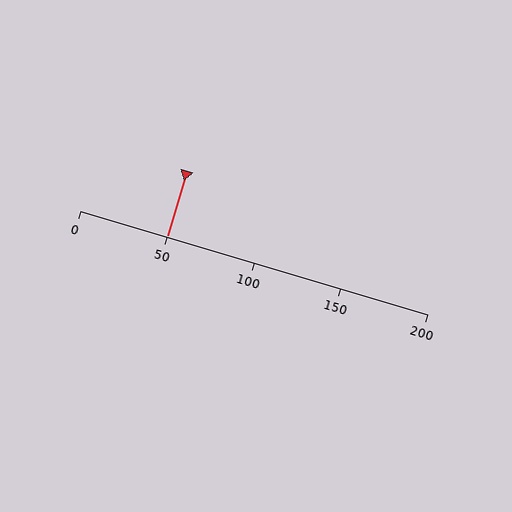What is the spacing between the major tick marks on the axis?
The major ticks are spaced 50 apart.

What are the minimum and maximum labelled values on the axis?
The axis runs from 0 to 200.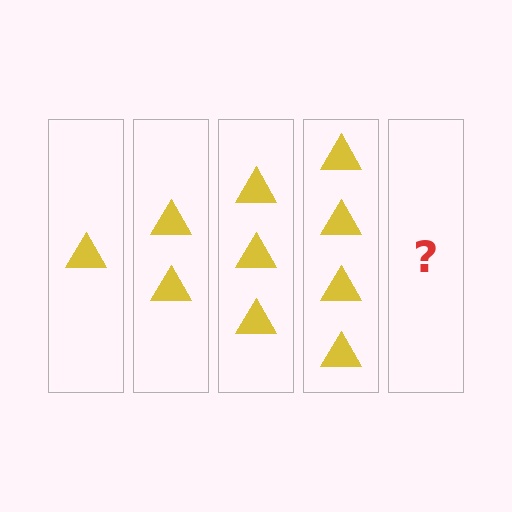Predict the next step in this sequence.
The next step is 5 triangles.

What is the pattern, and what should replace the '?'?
The pattern is that each step adds one more triangle. The '?' should be 5 triangles.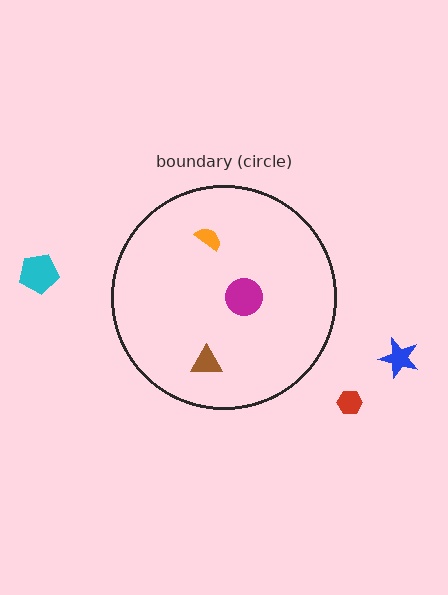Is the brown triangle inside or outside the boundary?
Inside.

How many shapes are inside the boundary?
3 inside, 3 outside.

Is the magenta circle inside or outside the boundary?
Inside.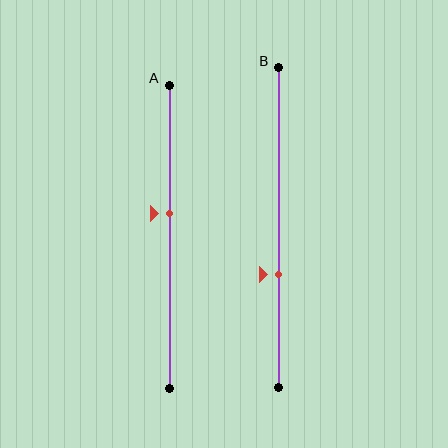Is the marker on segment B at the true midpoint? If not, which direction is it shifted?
No, the marker on segment B is shifted downward by about 15% of the segment length.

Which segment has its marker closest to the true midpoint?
Segment A has its marker closest to the true midpoint.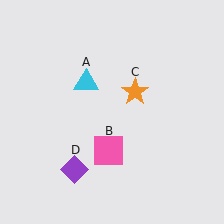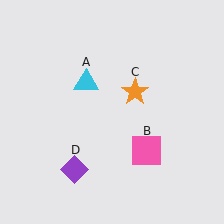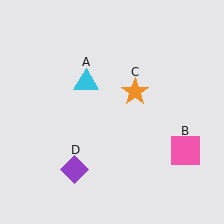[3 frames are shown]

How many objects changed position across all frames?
1 object changed position: pink square (object B).